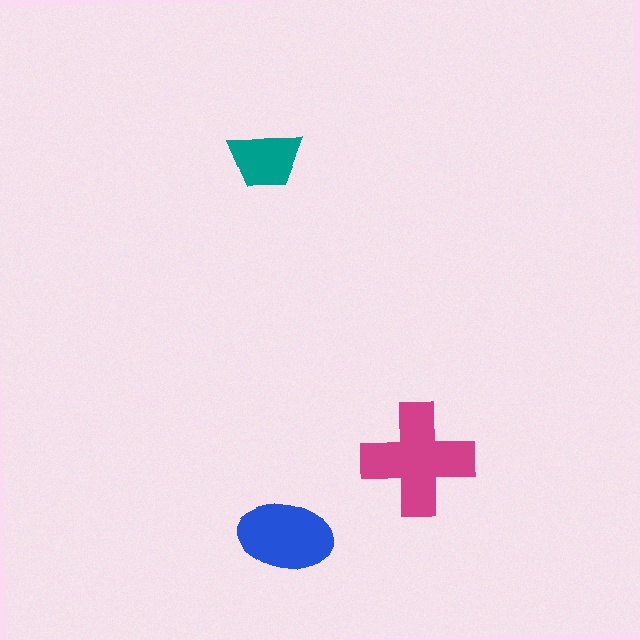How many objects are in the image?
There are 3 objects in the image.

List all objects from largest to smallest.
The magenta cross, the blue ellipse, the teal trapezoid.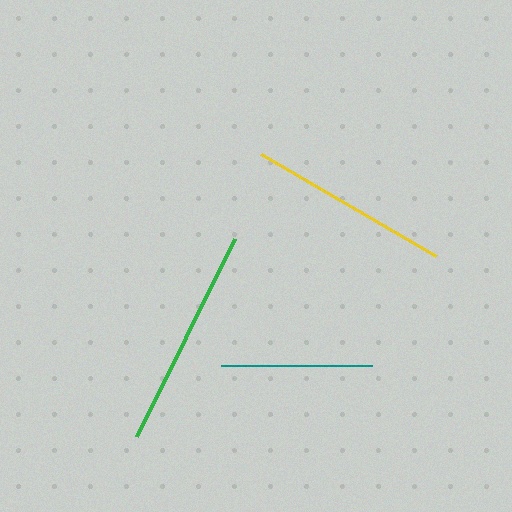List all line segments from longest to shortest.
From longest to shortest: green, yellow, teal.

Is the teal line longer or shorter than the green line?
The green line is longer than the teal line.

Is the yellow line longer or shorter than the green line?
The green line is longer than the yellow line.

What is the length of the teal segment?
The teal segment is approximately 151 pixels long.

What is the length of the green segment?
The green segment is approximately 221 pixels long.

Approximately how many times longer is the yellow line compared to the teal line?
The yellow line is approximately 1.3 times the length of the teal line.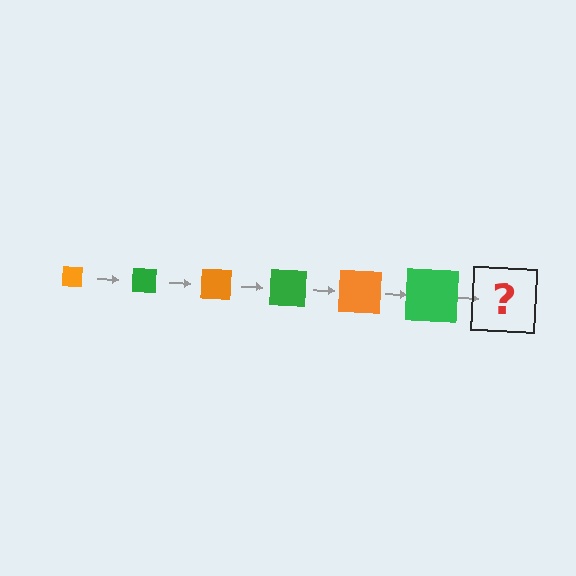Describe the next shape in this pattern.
It should be an orange square, larger than the previous one.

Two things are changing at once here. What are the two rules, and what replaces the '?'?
The two rules are that the square grows larger each step and the color cycles through orange and green. The '?' should be an orange square, larger than the previous one.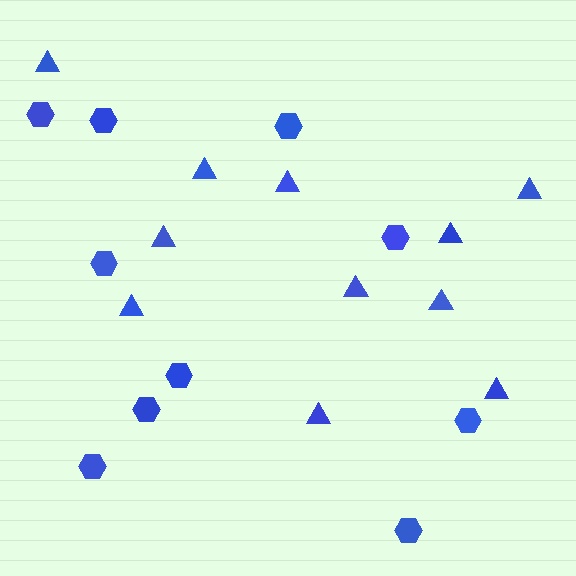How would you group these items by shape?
There are 2 groups: one group of triangles (11) and one group of hexagons (10).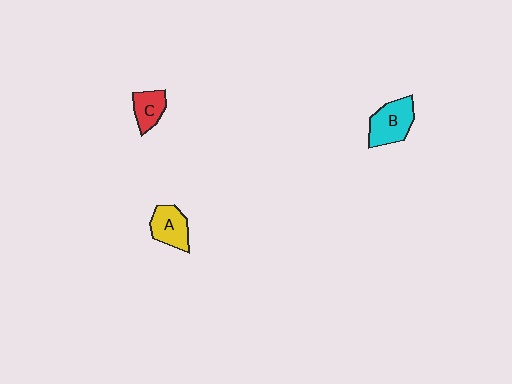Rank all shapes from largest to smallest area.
From largest to smallest: B (cyan), A (yellow), C (red).